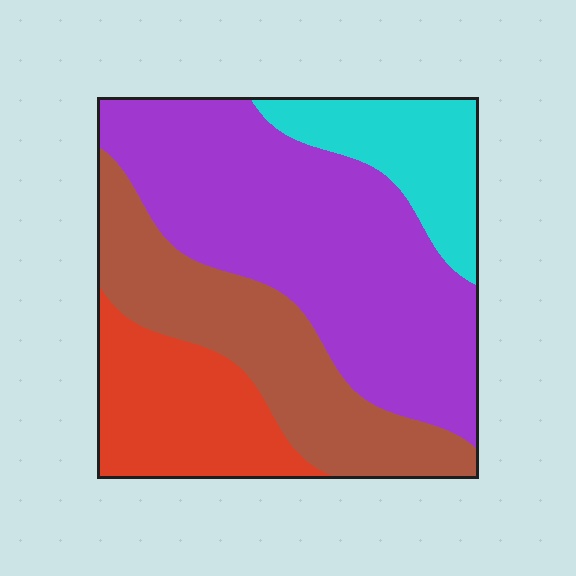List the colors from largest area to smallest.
From largest to smallest: purple, brown, red, cyan.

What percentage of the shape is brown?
Brown covers about 25% of the shape.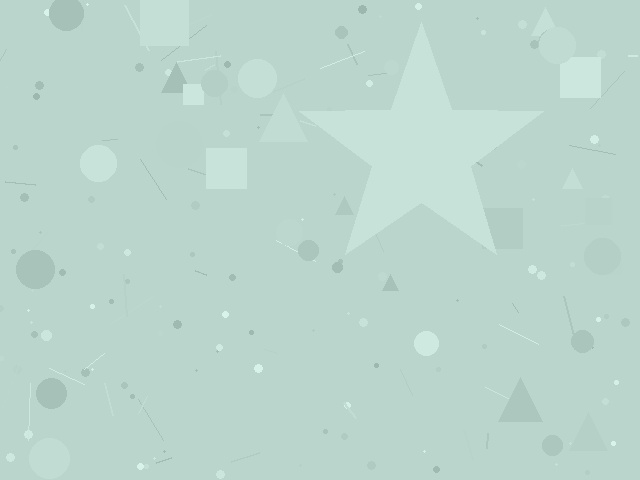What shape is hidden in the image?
A star is hidden in the image.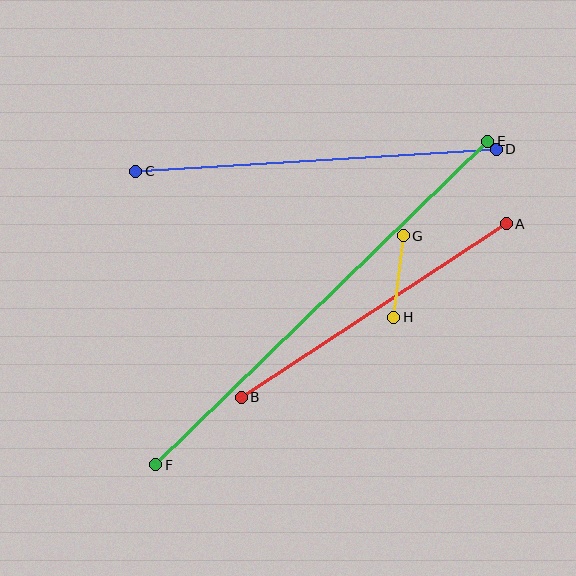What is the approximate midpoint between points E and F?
The midpoint is at approximately (322, 303) pixels.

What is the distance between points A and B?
The distance is approximately 317 pixels.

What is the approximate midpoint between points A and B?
The midpoint is at approximately (374, 311) pixels.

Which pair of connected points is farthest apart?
Points E and F are farthest apart.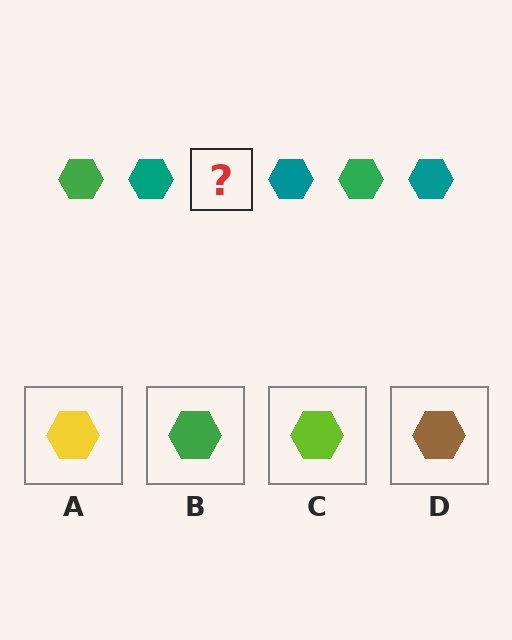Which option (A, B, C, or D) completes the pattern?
B.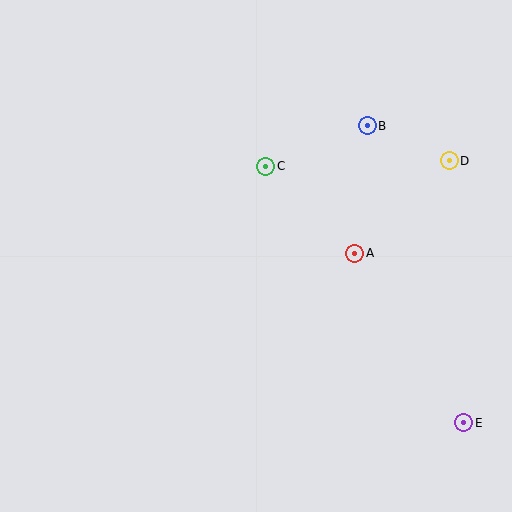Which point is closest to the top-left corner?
Point C is closest to the top-left corner.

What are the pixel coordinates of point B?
Point B is at (367, 126).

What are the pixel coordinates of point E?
Point E is at (464, 423).